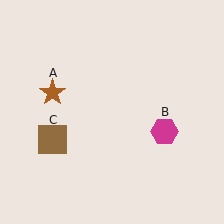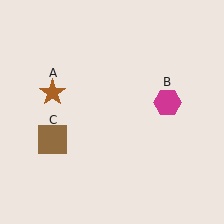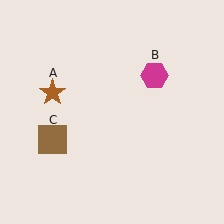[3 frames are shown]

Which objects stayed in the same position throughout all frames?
Brown star (object A) and brown square (object C) remained stationary.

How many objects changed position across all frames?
1 object changed position: magenta hexagon (object B).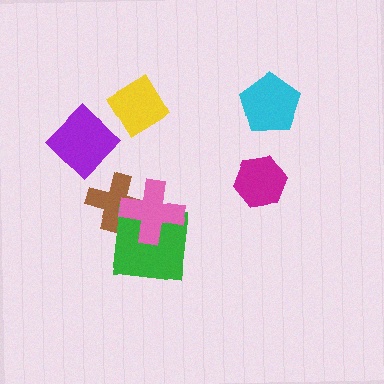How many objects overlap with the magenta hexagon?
0 objects overlap with the magenta hexagon.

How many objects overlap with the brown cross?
2 objects overlap with the brown cross.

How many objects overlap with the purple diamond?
0 objects overlap with the purple diamond.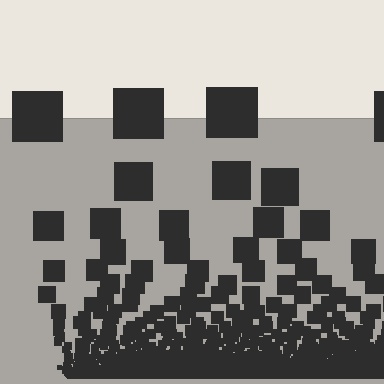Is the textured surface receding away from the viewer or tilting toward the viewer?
The surface appears to tilt toward the viewer. Texture elements get larger and sparser toward the top.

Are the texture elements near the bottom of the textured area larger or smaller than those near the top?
Smaller. The gradient is inverted — elements near the bottom are smaller and denser.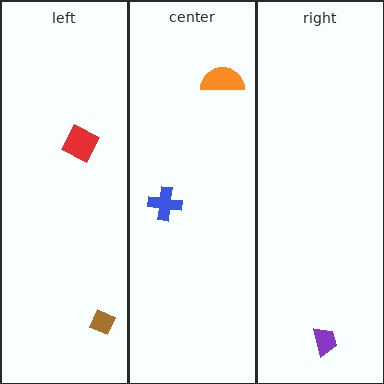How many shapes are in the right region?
1.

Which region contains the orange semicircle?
The center region.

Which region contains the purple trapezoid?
The right region.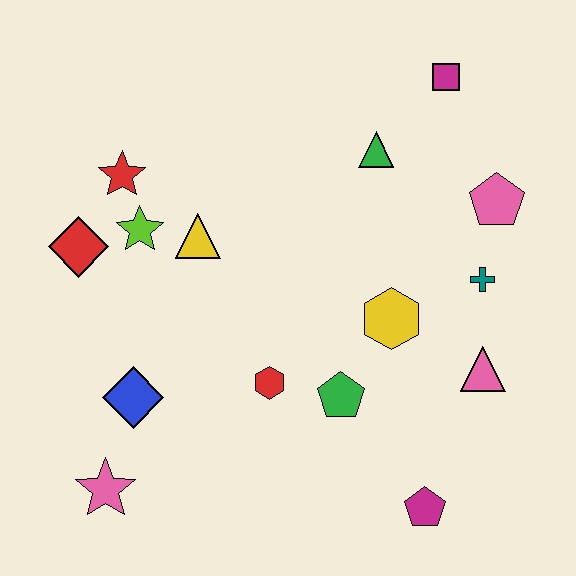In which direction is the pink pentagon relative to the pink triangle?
The pink pentagon is above the pink triangle.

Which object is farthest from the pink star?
The magenta square is farthest from the pink star.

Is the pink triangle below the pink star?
No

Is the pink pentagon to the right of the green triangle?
Yes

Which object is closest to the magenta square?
The green triangle is closest to the magenta square.